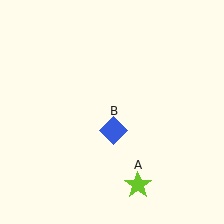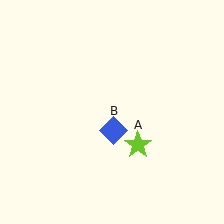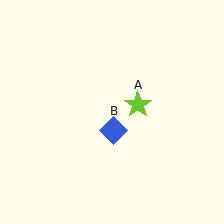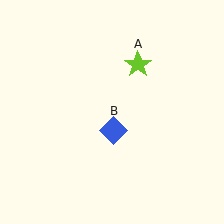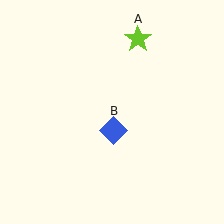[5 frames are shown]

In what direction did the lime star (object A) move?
The lime star (object A) moved up.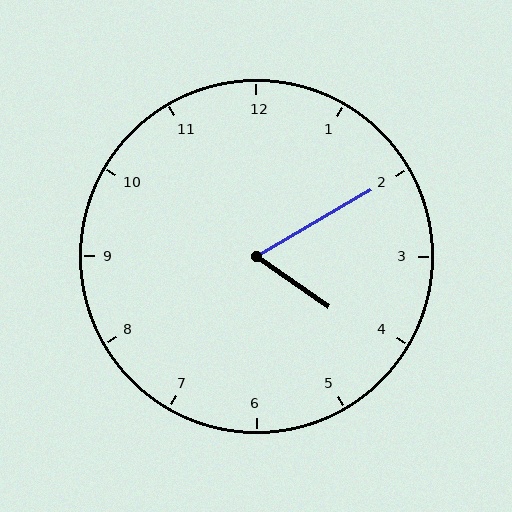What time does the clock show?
4:10.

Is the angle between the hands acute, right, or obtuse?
It is acute.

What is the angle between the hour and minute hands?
Approximately 65 degrees.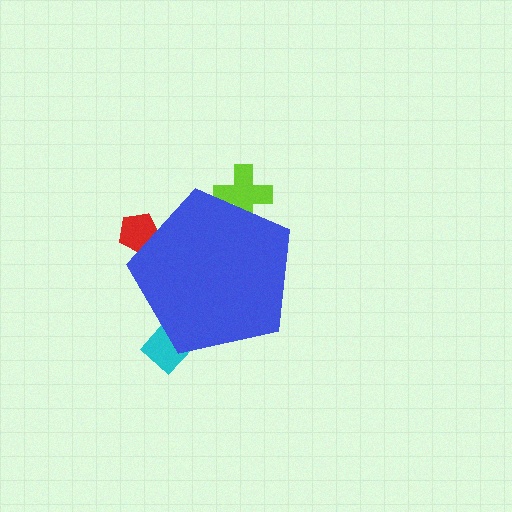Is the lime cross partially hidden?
Yes, the lime cross is partially hidden behind the blue pentagon.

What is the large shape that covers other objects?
A blue pentagon.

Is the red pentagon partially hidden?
Yes, the red pentagon is partially hidden behind the blue pentagon.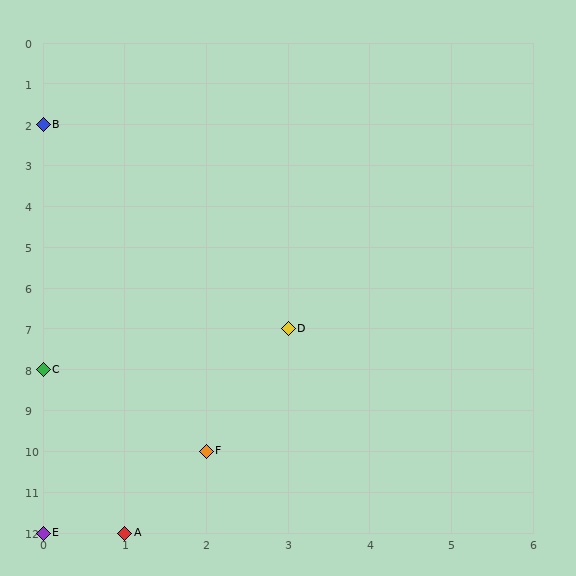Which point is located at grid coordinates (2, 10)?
Point F is at (2, 10).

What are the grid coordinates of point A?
Point A is at grid coordinates (1, 12).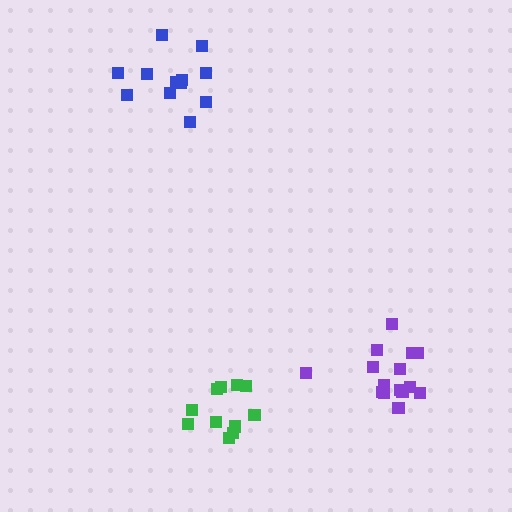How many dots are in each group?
Group 1: 12 dots, Group 2: 15 dots, Group 3: 11 dots (38 total).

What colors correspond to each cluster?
The clusters are colored: blue, purple, green.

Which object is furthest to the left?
The blue cluster is leftmost.